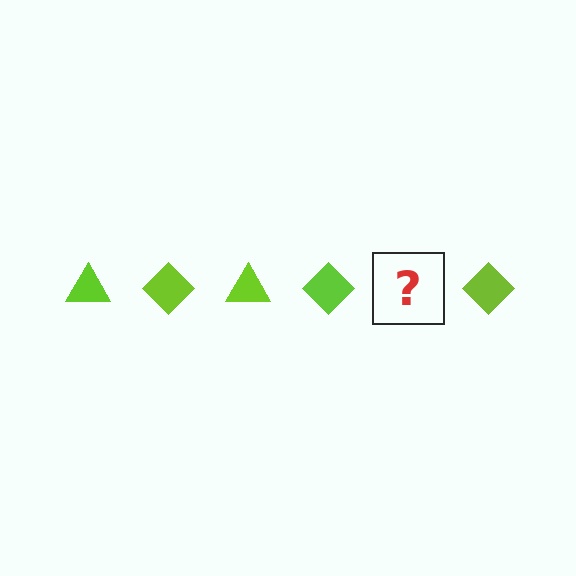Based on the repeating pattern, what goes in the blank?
The blank should be a lime triangle.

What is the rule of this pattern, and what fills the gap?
The rule is that the pattern cycles through triangle, diamond shapes in lime. The gap should be filled with a lime triangle.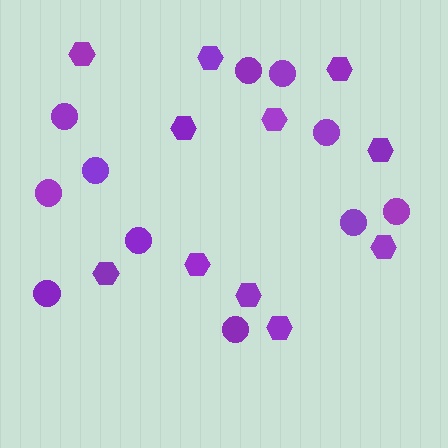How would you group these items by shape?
There are 2 groups: one group of hexagons (11) and one group of circles (11).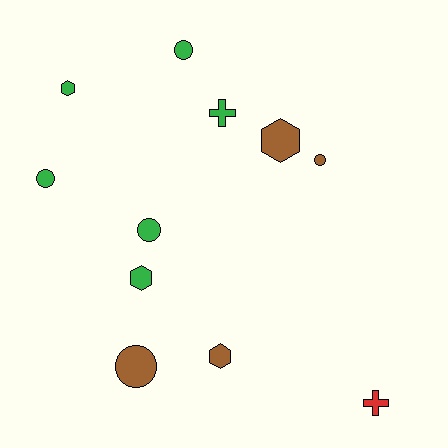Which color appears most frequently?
Green, with 6 objects.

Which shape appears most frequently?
Circle, with 5 objects.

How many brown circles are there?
There are 2 brown circles.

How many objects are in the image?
There are 11 objects.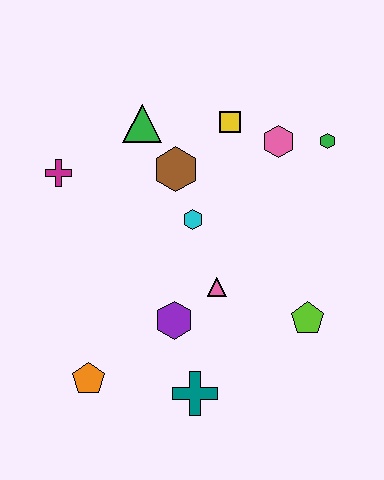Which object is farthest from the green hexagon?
The orange pentagon is farthest from the green hexagon.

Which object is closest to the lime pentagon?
The pink triangle is closest to the lime pentagon.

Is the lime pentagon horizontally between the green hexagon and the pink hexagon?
Yes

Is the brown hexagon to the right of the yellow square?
No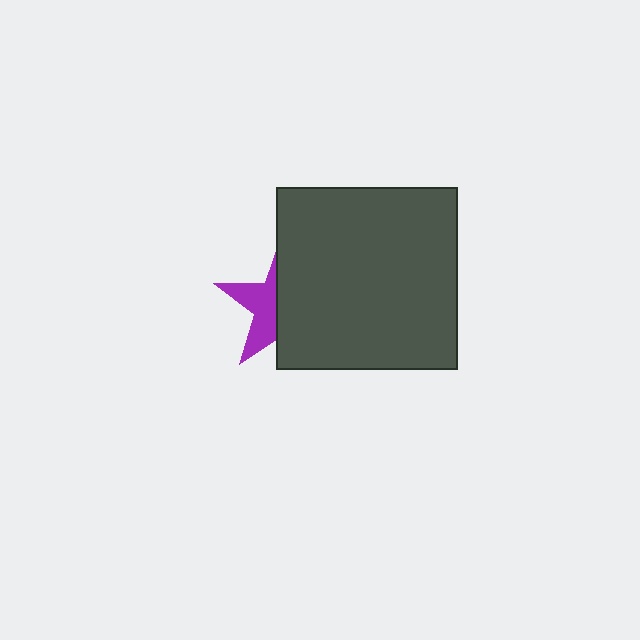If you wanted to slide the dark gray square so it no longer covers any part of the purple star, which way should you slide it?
Slide it right — that is the most direct way to separate the two shapes.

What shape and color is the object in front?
The object in front is a dark gray square.